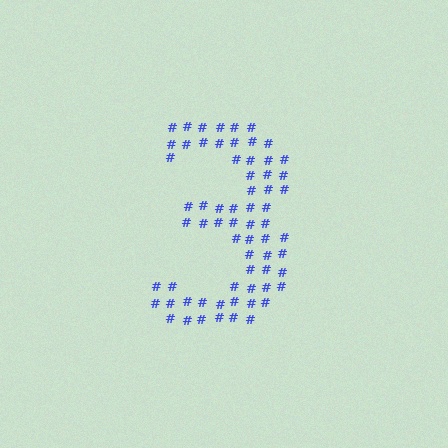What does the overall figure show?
The overall figure shows the digit 3.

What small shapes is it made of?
It is made of small hash symbols.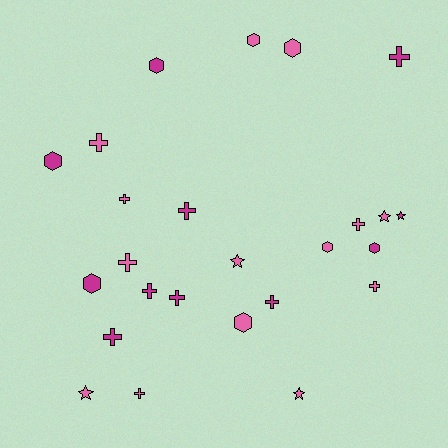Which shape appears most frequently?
Cross, with 12 objects.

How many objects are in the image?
There are 25 objects.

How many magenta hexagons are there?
There are 4 magenta hexagons.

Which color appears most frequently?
Pink, with 14 objects.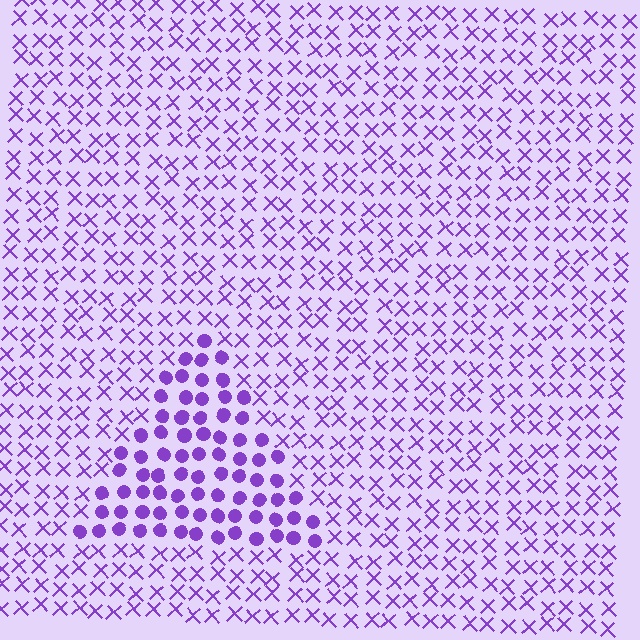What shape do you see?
I see a triangle.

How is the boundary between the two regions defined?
The boundary is defined by a change in element shape: circles inside vs. X marks outside. All elements share the same color and spacing.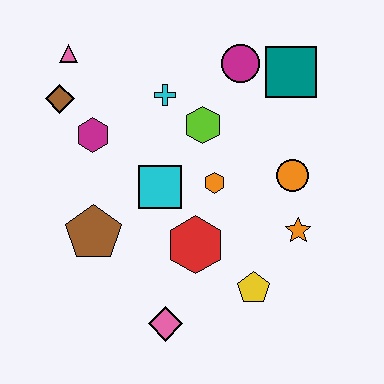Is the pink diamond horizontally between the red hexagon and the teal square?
No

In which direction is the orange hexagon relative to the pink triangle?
The orange hexagon is to the right of the pink triangle.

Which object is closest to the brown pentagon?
The cyan square is closest to the brown pentagon.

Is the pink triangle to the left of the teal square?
Yes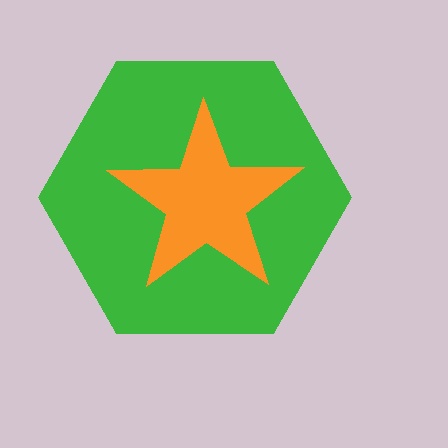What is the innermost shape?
The orange star.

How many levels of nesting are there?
2.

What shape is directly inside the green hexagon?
The orange star.